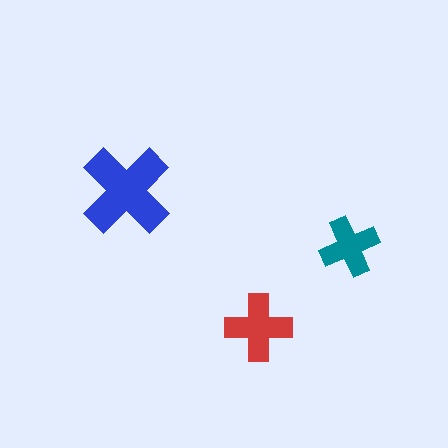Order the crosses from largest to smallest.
the blue one, the red one, the teal one.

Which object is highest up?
The blue cross is topmost.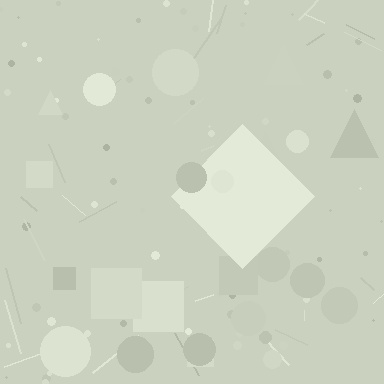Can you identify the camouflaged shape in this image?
The camouflaged shape is a diamond.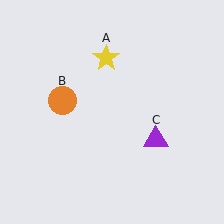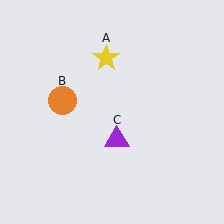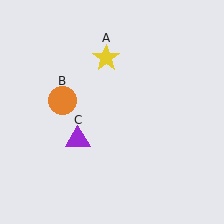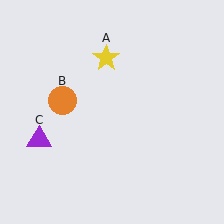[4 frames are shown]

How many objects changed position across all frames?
1 object changed position: purple triangle (object C).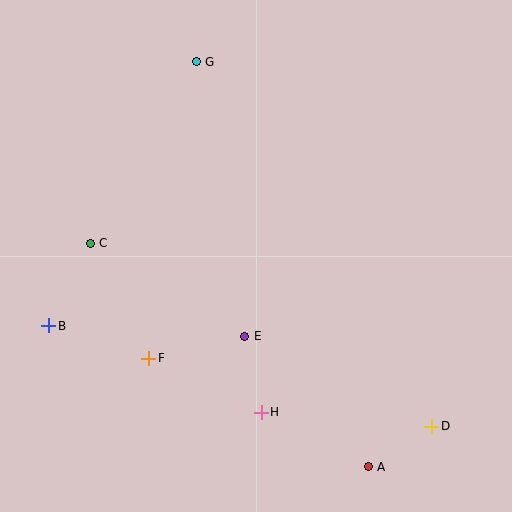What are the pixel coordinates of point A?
Point A is at (368, 467).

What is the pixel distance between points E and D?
The distance between E and D is 208 pixels.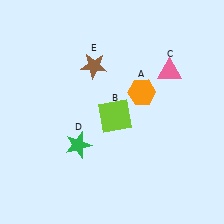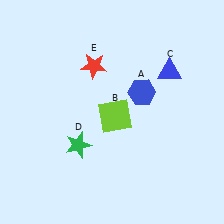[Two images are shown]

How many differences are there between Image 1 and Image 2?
There are 3 differences between the two images.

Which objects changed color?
A changed from orange to blue. C changed from pink to blue. E changed from brown to red.